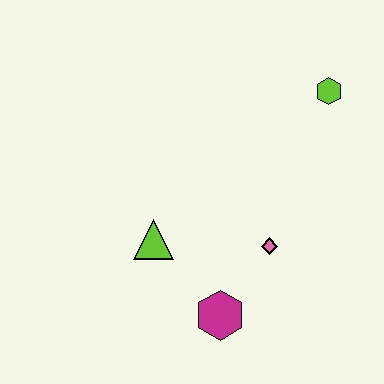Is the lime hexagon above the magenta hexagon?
Yes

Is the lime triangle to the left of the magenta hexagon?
Yes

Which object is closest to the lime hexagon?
The pink diamond is closest to the lime hexagon.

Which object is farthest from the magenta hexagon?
The lime hexagon is farthest from the magenta hexagon.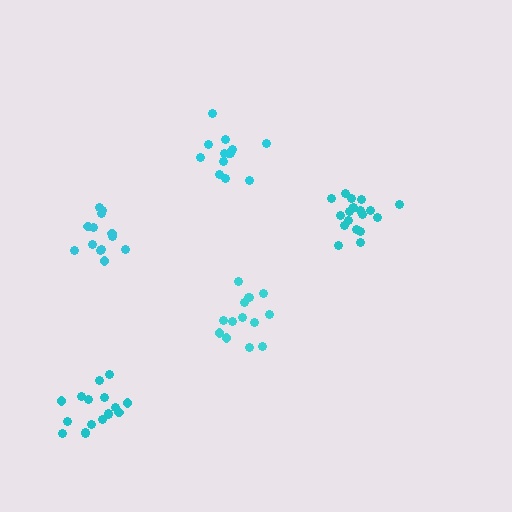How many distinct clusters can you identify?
There are 5 distinct clusters.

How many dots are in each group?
Group 1: 13 dots, Group 2: 19 dots, Group 3: 14 dots, Group 4: 13 dots, Group 5: 17 dots (76 total).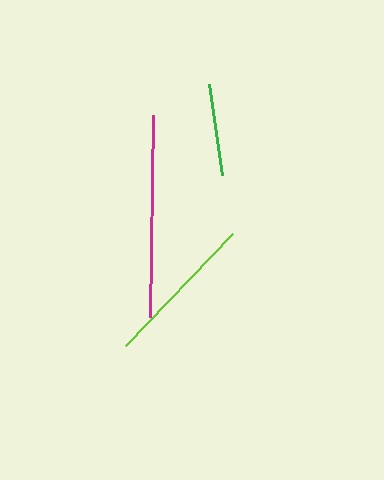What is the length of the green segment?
The green segment is approximately 92 pixels long.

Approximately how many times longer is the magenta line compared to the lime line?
The magenta line is approximately 1.3 times the length of the lime line.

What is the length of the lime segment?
The lime segment is approximately 154 pixels long.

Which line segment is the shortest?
The green line is the shortest at approximately 92 pixels.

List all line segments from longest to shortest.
From longest to shortest: magenta, lime, green.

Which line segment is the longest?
The magenta line is the longest at approximately 203 pixels.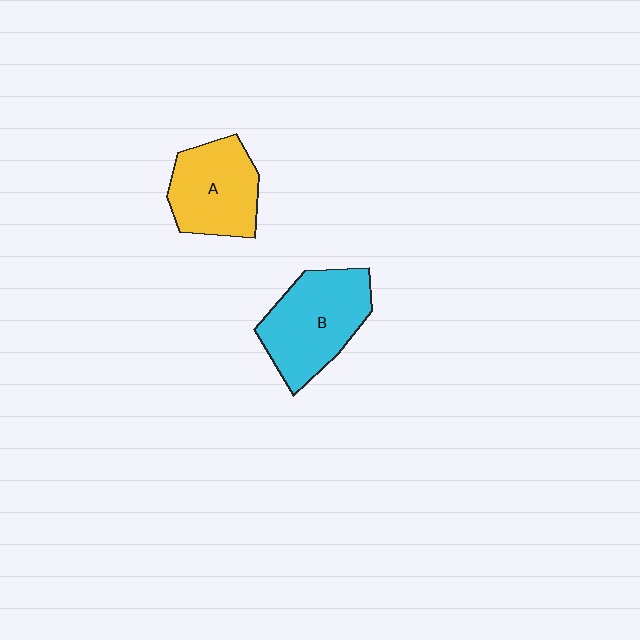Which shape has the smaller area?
Shape A (yellow).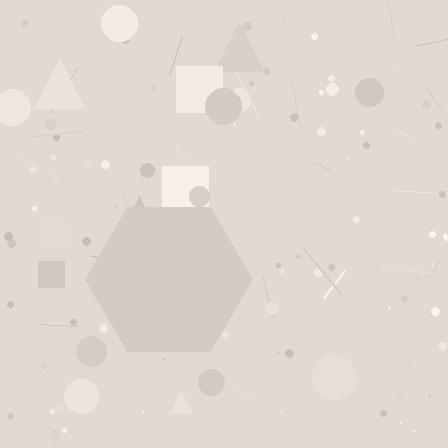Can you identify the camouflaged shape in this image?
The camouflaged shape is a hexagon.